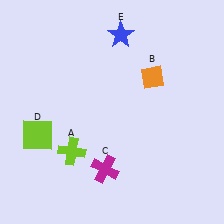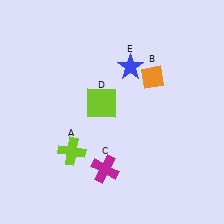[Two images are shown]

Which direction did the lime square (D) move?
The lime square (D) moved right.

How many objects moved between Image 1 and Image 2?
2 objects moved between the two images.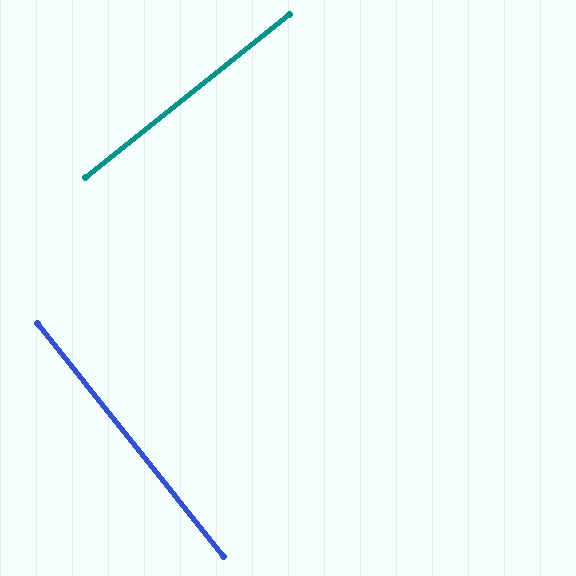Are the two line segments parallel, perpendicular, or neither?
Perpendicular — they meet at approximately 90°.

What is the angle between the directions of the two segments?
Approximately 90 degrees.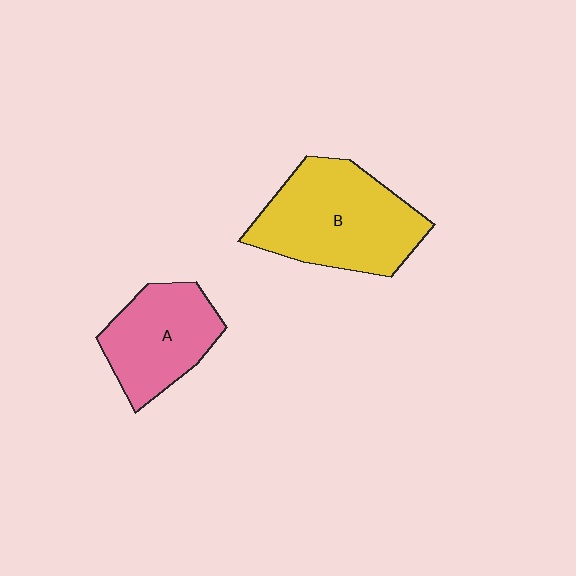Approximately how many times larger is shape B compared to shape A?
Approximately 1.4 times.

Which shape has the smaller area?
Shape A (pink).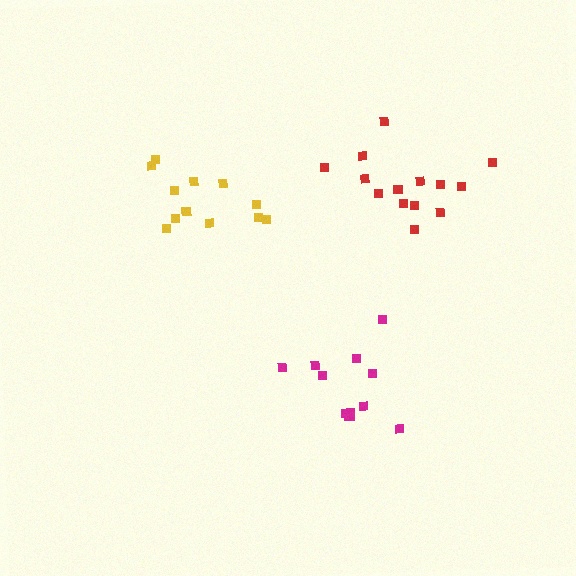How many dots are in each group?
Group 1: 12 dots, Group 2: 14 dots, Group 3: 12 dots (38 total).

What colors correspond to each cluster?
The clusters are colored: magenta, red, yellow.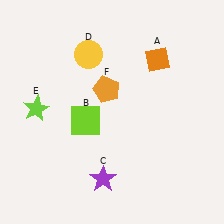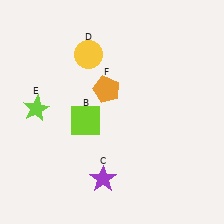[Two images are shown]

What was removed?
The orange diamond (A) was removed in Image 2.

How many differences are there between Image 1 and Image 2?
There is 1 difference between the two images.